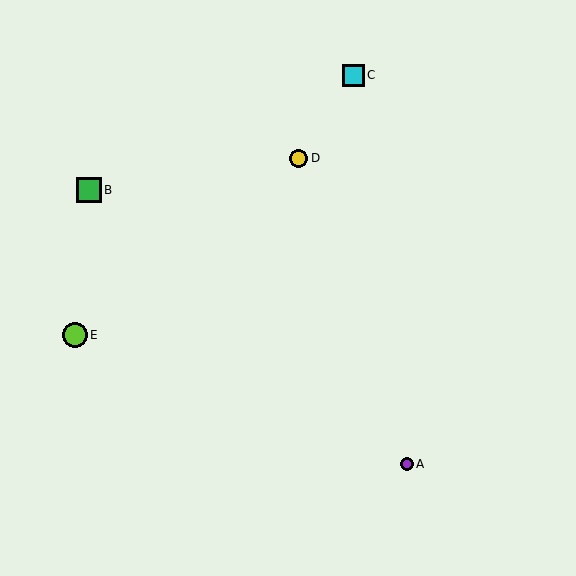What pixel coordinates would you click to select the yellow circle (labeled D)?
Click at (299, 158) to select the yellow circle D.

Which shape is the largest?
The lime circle (labeled E) is the largest.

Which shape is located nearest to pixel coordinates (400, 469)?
The purple circle (labeled A) at (407, 464) is nearest to that location.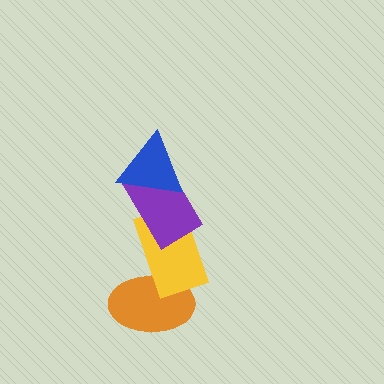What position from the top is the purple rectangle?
The purple rectangle is 2nd from the top.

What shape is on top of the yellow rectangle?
The purple rectangle is on top of the yellow rectangle.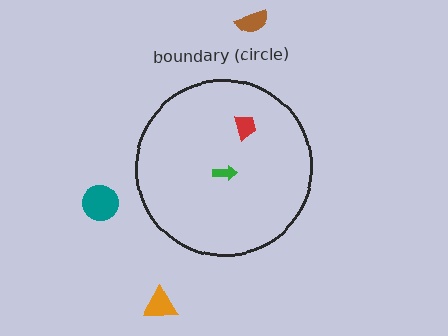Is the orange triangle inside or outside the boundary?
Outside.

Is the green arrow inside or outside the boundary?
Inside.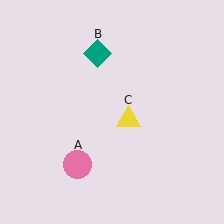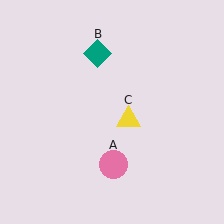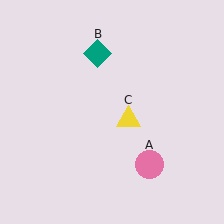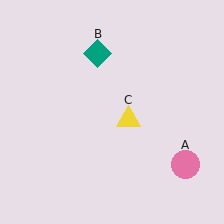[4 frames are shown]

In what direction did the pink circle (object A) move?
The pink circle (object A) moved right.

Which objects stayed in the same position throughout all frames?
Teal diamond (object B) and yellow triangle (object C) remained stationary.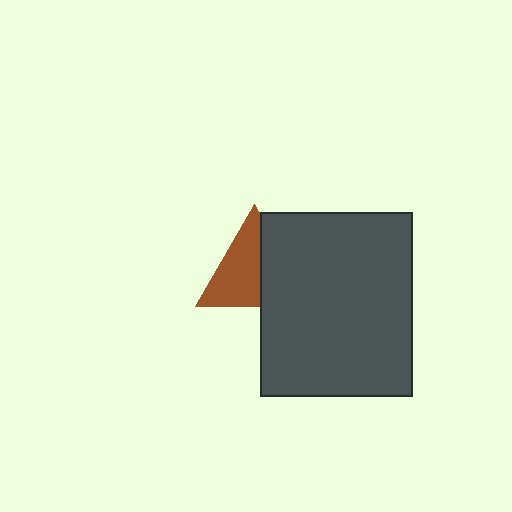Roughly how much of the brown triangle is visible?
About half of it is visible (roughly 58%).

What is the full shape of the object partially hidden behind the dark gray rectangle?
The partially hidden object is a brown triangle.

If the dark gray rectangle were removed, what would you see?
You would see the complete brown triangle.